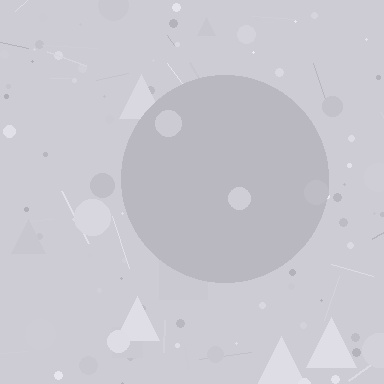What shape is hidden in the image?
A circle is hidden in the image.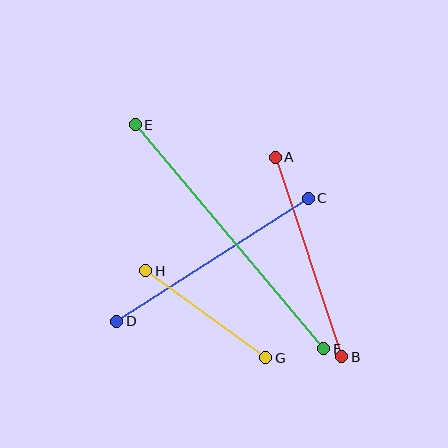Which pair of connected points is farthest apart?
Points E and F are farthest apart.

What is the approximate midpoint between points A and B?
The midpoint is at approximately (308, 257) pixels.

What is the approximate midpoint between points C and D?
The midpoint is at approximately (213, 260) pixels.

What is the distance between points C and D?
The distance is approximately 228 pixels.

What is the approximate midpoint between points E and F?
The midpoint is at approximately (229, 237) pixels.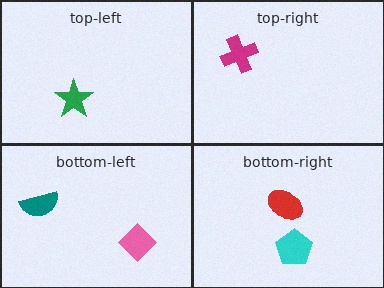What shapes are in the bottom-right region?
The cyan pentagon, the red ellipse.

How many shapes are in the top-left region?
1.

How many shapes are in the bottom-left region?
2.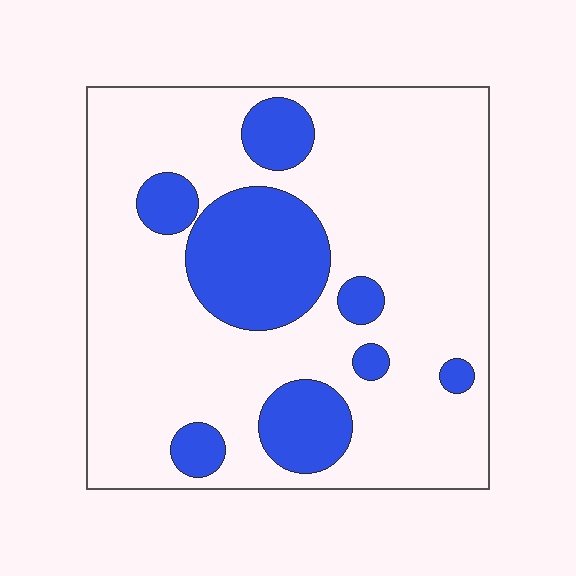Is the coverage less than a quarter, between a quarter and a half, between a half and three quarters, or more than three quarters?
Less than a quarter.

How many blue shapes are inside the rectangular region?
8.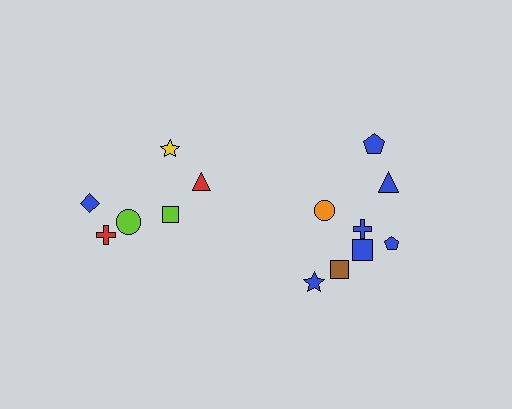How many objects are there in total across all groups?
There are 14 objects.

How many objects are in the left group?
There are 6 objects.